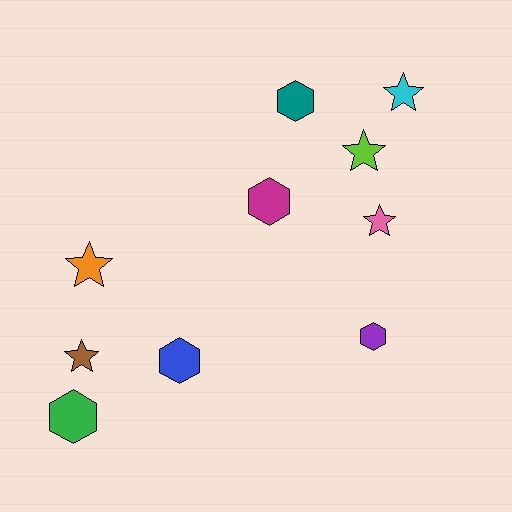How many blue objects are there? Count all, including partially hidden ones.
There is 1 blue object.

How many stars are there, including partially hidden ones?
There are 5 stars.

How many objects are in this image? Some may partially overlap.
There are 10 objects.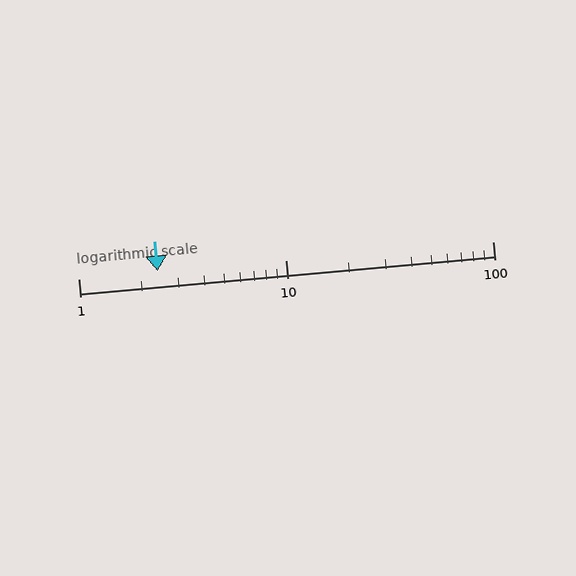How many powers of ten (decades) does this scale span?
The scale spans 2 decades, from 1 to 100.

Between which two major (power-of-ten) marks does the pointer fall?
The pointer is between 1 and 10.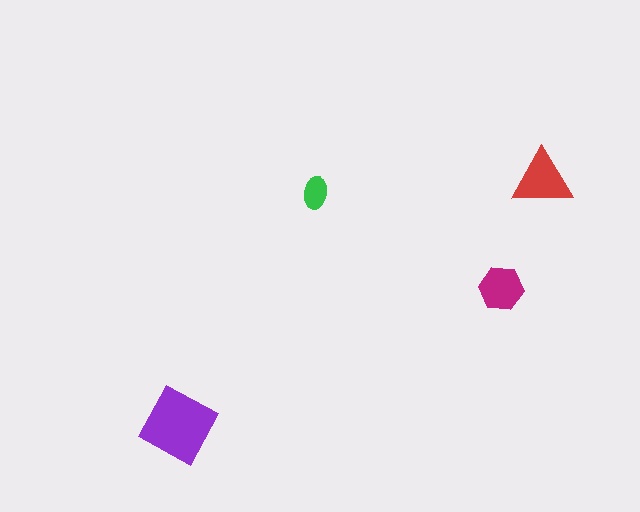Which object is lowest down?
The purple square is bottommost.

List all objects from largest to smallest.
The purple square, the red triangle, the magenta hexagon, the green ellipse.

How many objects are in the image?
There are 4 objects in the image.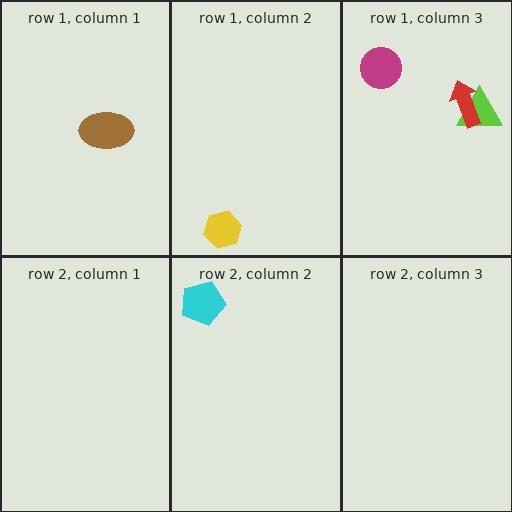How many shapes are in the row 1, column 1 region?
1.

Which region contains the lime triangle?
The row 1, column 3 region.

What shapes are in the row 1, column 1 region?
The brown ellipse.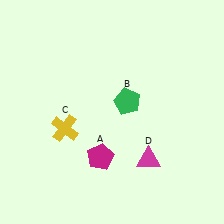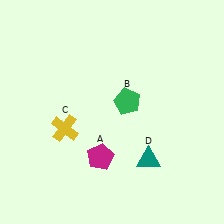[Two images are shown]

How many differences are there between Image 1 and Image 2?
There is 1 difference between the two images.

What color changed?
The triangle (D) changed from magenta in Image 1 to teal in Image 2.